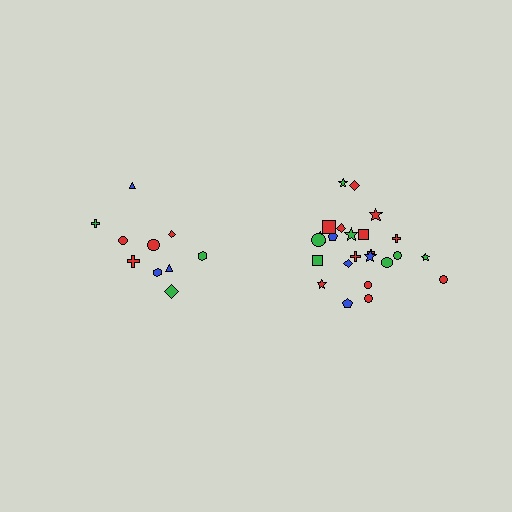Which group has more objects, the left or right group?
The right group.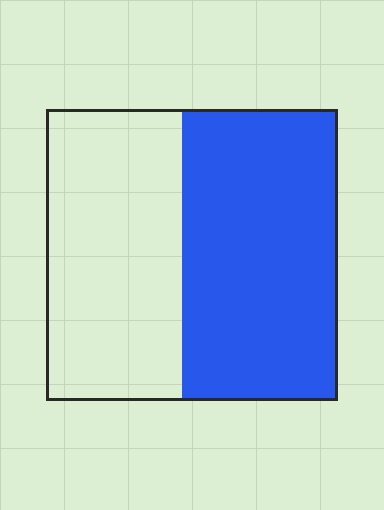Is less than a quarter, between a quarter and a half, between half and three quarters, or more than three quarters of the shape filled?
Between half and three quarters.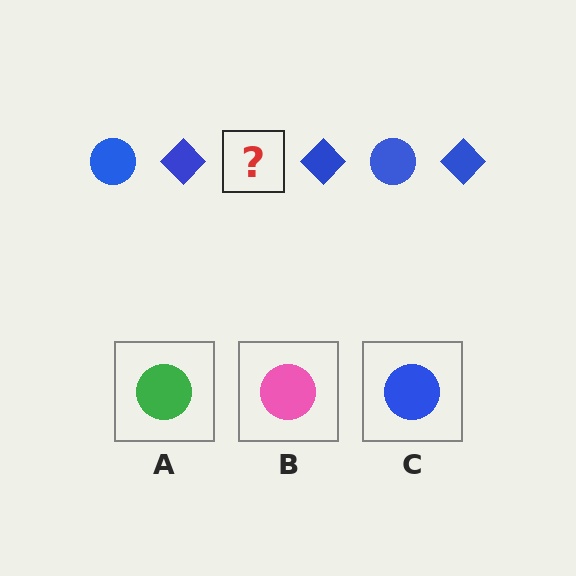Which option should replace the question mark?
Option C.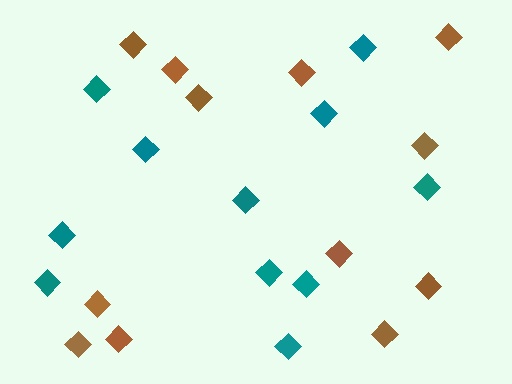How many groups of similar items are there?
There are 2 groups: one group of teal diamonds (11) and one group of brown diamonds (12).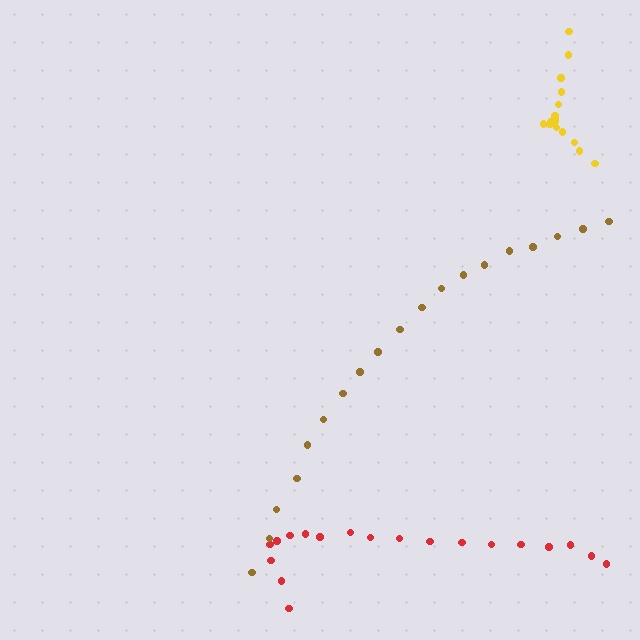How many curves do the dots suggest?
There are 3 distinct paths.